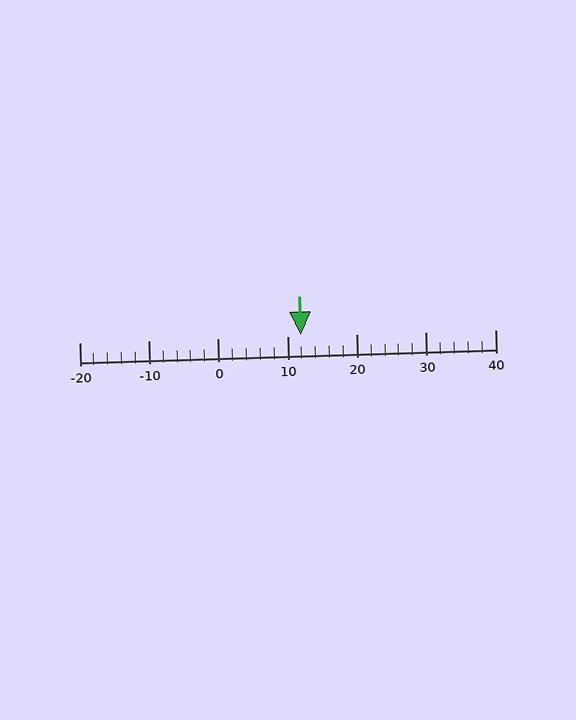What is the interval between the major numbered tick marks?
The major tick marks are spaced 10 units apart.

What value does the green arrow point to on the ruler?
The green arrow points to approximately 12.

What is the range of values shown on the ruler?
The ruler shows values from -20 to 40.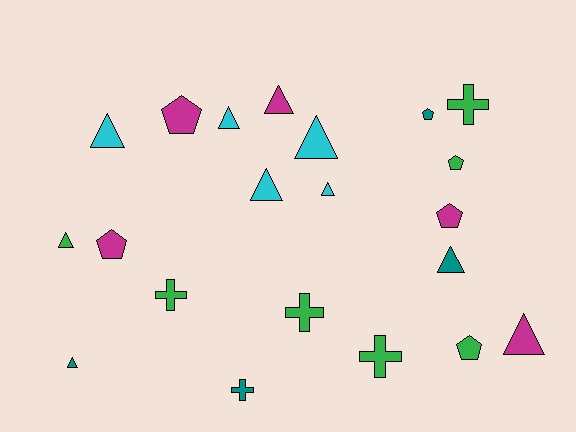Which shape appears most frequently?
Triangle, with 10 objects.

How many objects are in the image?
There are 21 objects.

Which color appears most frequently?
Green, with 7 objects.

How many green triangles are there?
There is 1 green triangle.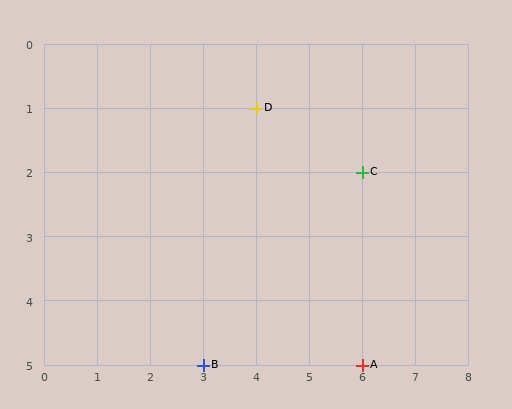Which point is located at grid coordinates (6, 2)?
Point C is at (6, 2).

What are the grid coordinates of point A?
Point A is at grid coordinates (6, 5).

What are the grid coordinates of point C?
Point C is at grid coordinates (6, 2).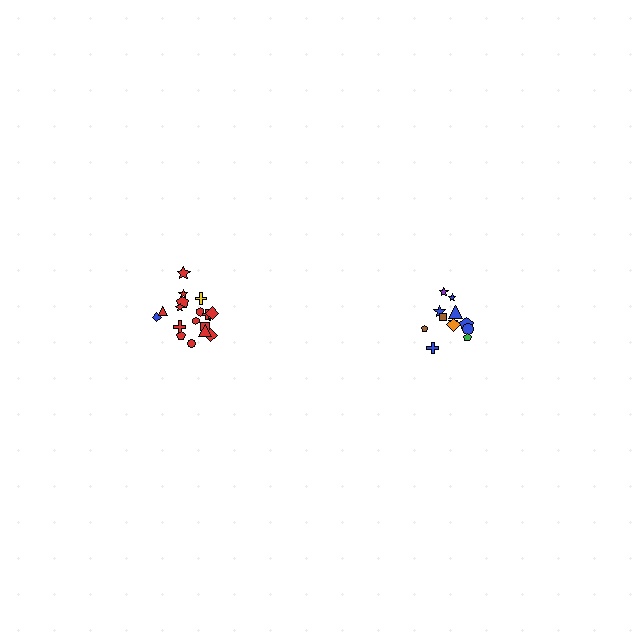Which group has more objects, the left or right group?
The left group.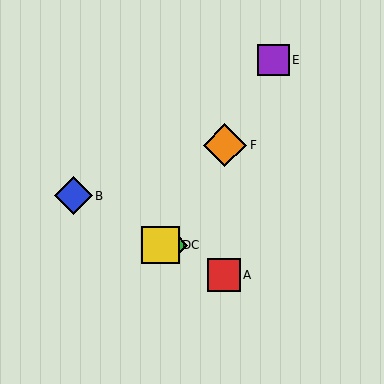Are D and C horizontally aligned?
Yes, both are at y≈245.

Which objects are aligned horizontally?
Objects C, D are aligned horizontally.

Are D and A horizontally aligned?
No, D is at y≈245 and A is at y≈275.